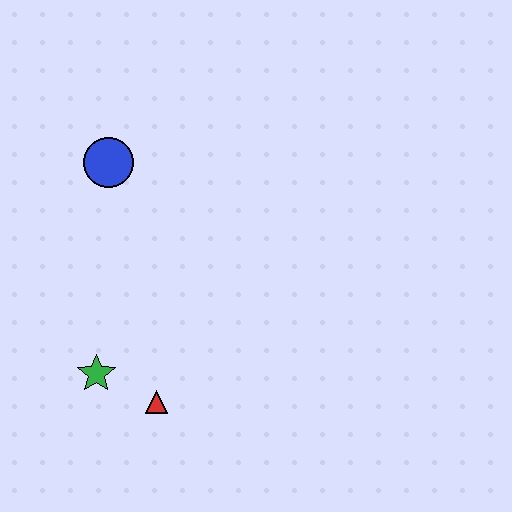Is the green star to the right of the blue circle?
No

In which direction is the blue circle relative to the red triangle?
The blue circle is above the red triangle.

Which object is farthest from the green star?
The blue circle is farthest from the green star.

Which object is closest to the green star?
The red triangle is closest to the green star.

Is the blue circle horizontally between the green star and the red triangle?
Yes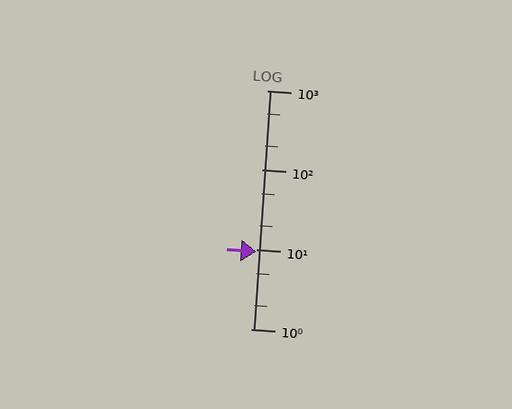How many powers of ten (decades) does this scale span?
The scale spans 3 decades, from 1 to 1000.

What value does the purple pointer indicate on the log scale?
The pointer indicates approximately 9.4.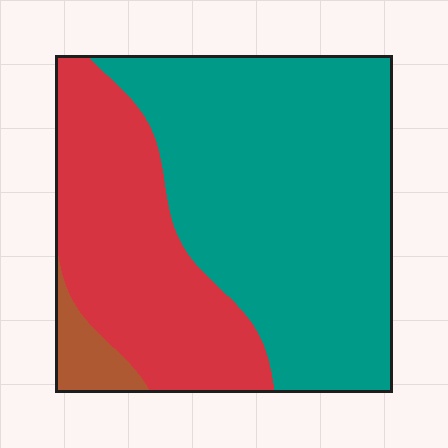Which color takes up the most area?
Teal, at roughly 60%.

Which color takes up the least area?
Brown, at roughly 5%.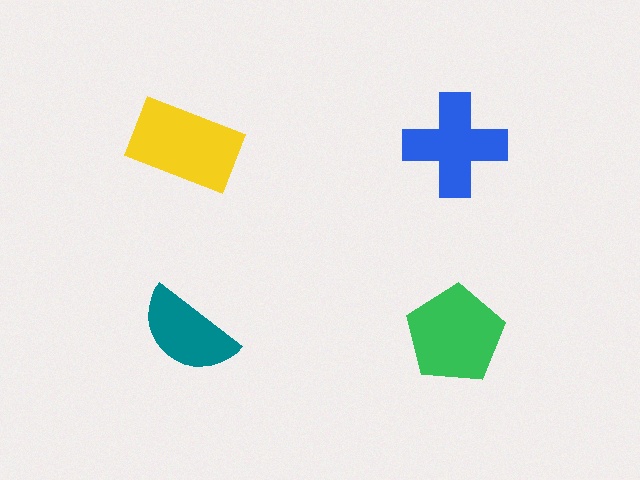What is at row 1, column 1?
A yellow rectangle.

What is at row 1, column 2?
A blue cross.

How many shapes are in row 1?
2 shapes.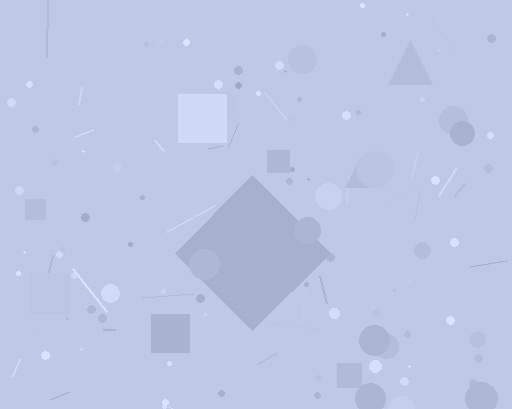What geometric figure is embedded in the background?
A diamond is embedded in the background.